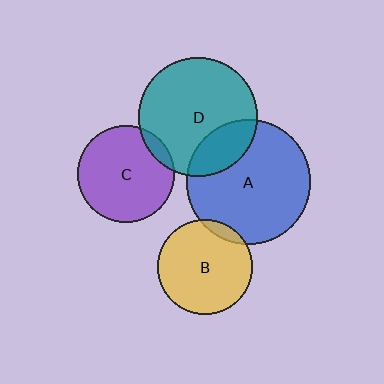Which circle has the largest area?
Circle A (blue).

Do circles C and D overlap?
Yes.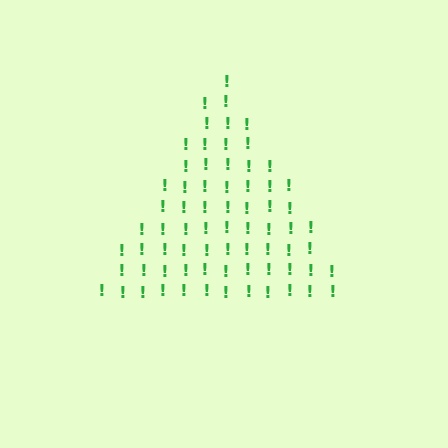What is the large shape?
The large shape is a triangle.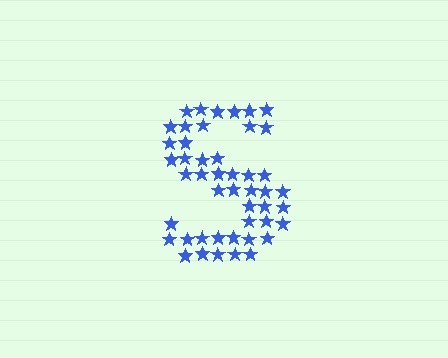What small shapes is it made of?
It is made of small stars.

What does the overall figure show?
The overall figure shows the letter S.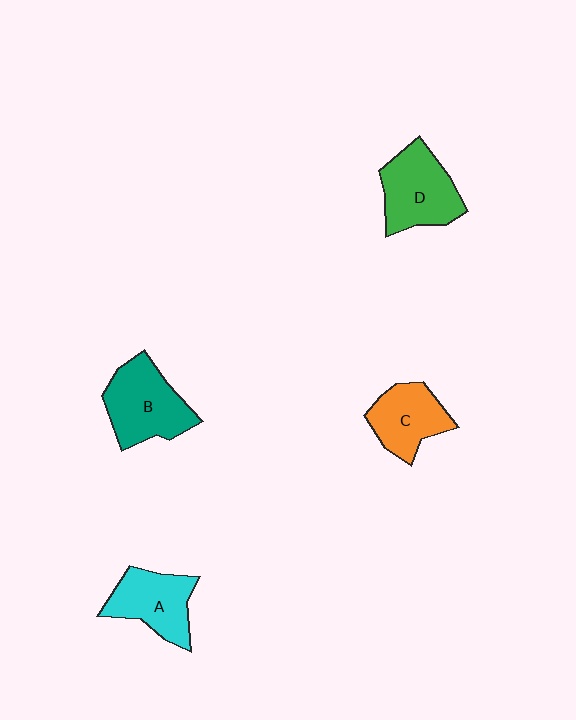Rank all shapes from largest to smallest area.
From largest to smallest: B (teal), D (green), A (cyan), C (orange).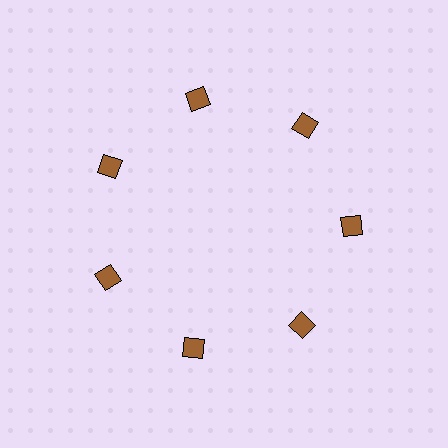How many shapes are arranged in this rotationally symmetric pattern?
There are 7 shapes, arranged in 7 groups of 1.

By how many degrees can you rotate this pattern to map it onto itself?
The pattern maps onto itself every 51 degrees of rotation.